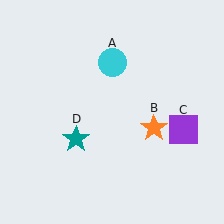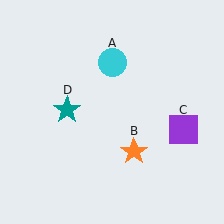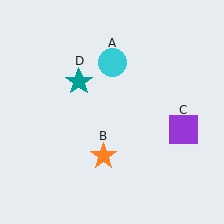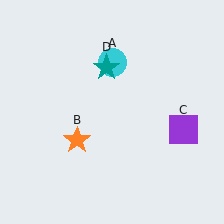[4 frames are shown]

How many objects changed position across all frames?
2 objects changed position: orange star (object B), teal star (object D).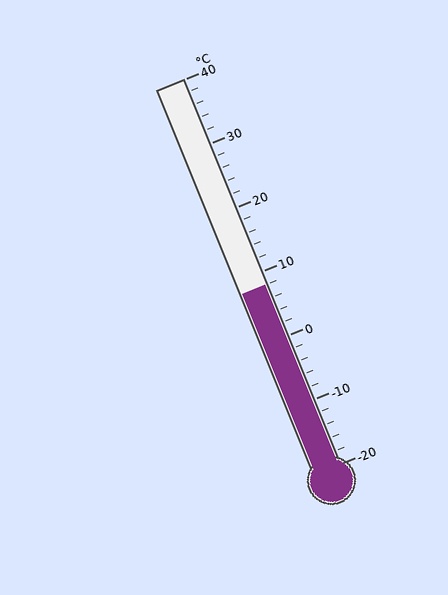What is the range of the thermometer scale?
The thermometer scale ranges from -20°C to 40°C.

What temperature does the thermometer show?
The thermometer shows approximately 8°C.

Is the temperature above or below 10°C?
The temperature is below 10°C.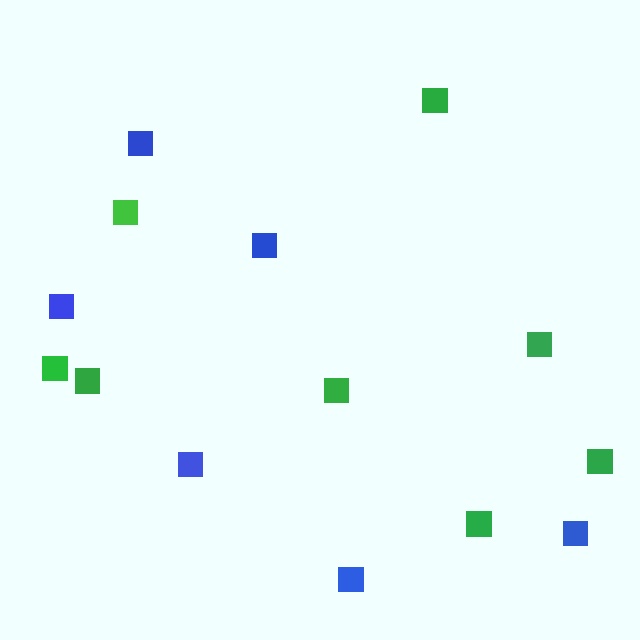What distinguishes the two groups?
There are 2 groups: one group of green squares (8) and one group of blue squares (6).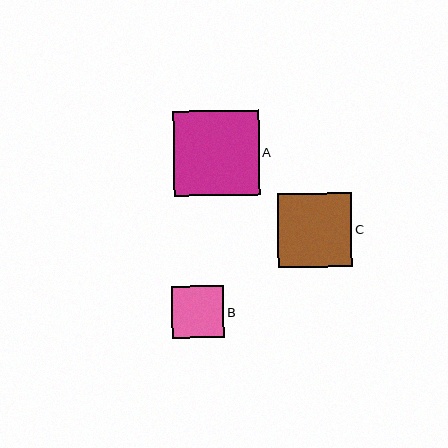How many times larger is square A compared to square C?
Square A is approximately 1.2 times the size of square C.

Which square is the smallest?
Square B is the smallest with a size of approximately 52 pixels.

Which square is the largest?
Square A is the largest with a size of approximately 86 pixels.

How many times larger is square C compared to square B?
Square C is approximately 1.4 times the size of square B.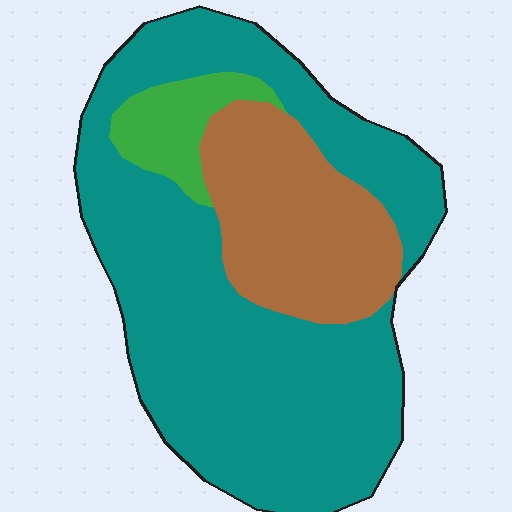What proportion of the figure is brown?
Brown takes up between a sixth and a third of the figure.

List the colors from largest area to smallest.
From largest to smallest: teal, brown, green.